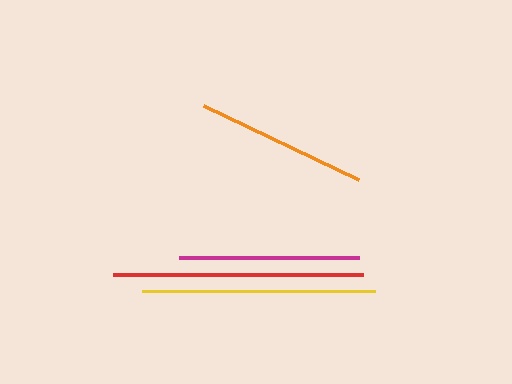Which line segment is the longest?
The red line is the longest at approximately 250 pixels.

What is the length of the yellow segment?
The yellow segment is approximately 233 pixels long.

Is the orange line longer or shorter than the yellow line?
The yellow line is longer than the orange line.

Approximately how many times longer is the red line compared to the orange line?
The red line is approximately 1.5 times the length of the orange line.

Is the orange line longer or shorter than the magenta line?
The magenta line is longer than the orange line.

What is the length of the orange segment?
The orange segment is approximately 172 pixels long.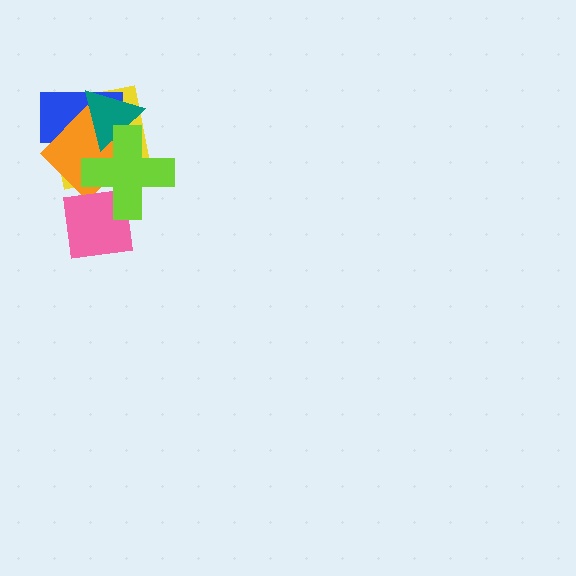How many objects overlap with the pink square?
1 object overlaps with the pink square.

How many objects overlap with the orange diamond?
4 objects overlap with the orange diamond.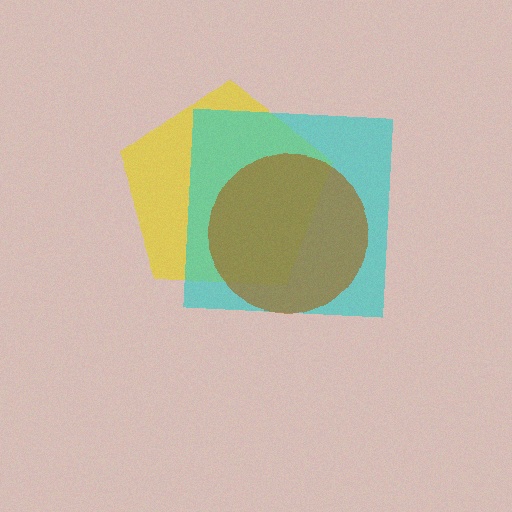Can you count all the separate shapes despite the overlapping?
Yes, there are 3 separate shapes.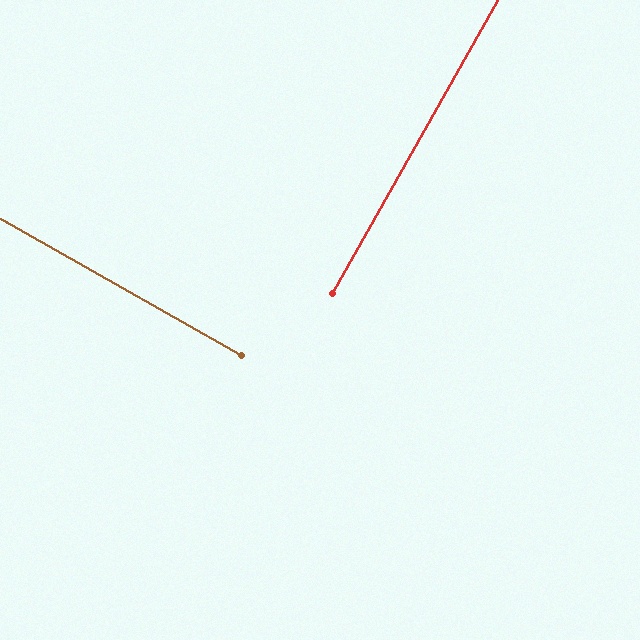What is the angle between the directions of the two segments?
Approximately 90 degrees.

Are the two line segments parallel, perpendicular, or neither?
Perpendicular — they meet at approximately 90°.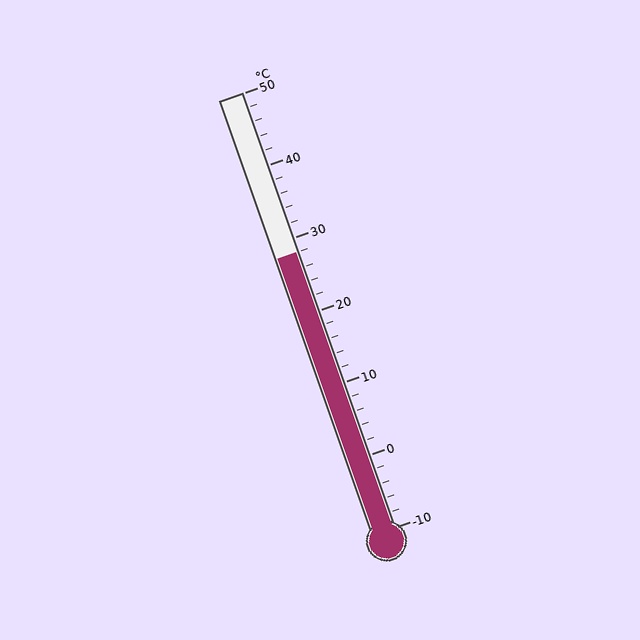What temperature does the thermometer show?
The thermometer shows approximately 28°C.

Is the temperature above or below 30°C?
The temperature is below 30°C.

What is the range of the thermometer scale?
The thermometer scale ranges from -10°C to 50°C.